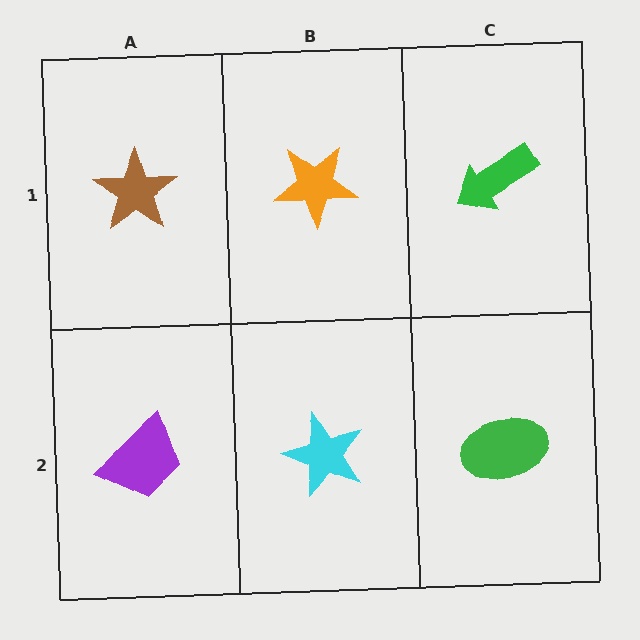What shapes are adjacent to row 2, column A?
A brown star (row 1, column A), a cyan star (row 2, column B).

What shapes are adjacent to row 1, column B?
A cyan star (row 2, column B), a brown star (row 1, column A), a green arrow (row 1, column C).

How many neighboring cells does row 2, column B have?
3.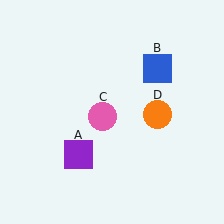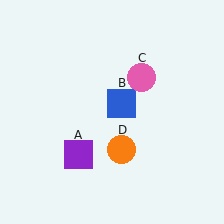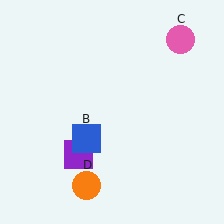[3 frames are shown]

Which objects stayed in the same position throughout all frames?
Purple square (object A) remained stationary.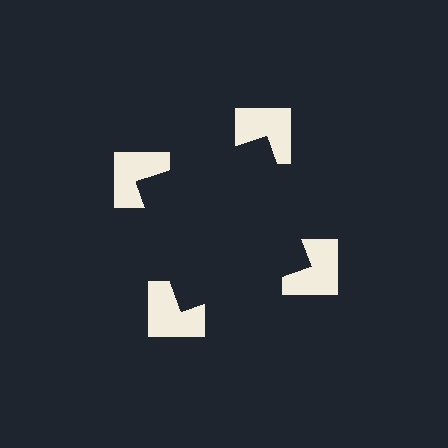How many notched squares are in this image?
There are 4 — one at each vertex of the illusory square.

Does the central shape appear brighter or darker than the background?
It typically appears slightly darker than the background, even though no actual brightness change is drawn.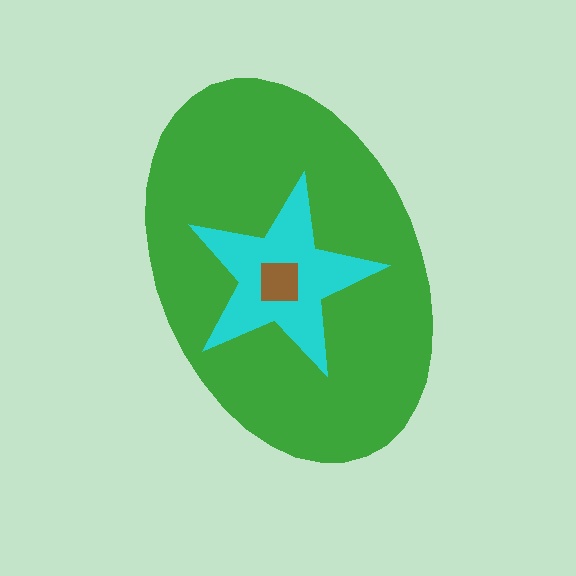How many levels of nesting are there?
3.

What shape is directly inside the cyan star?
The brown square.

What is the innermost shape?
The brown square.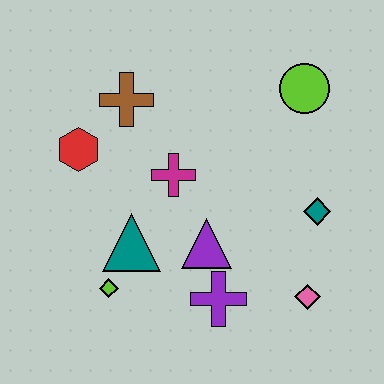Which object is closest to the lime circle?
The teal diamond is closest to the lime circle.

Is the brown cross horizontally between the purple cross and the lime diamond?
Yes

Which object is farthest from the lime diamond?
The lime circle is farthest from the lime diamond.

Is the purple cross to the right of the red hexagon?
Yes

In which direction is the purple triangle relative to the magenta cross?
The purple triangle is below the magenta cross.